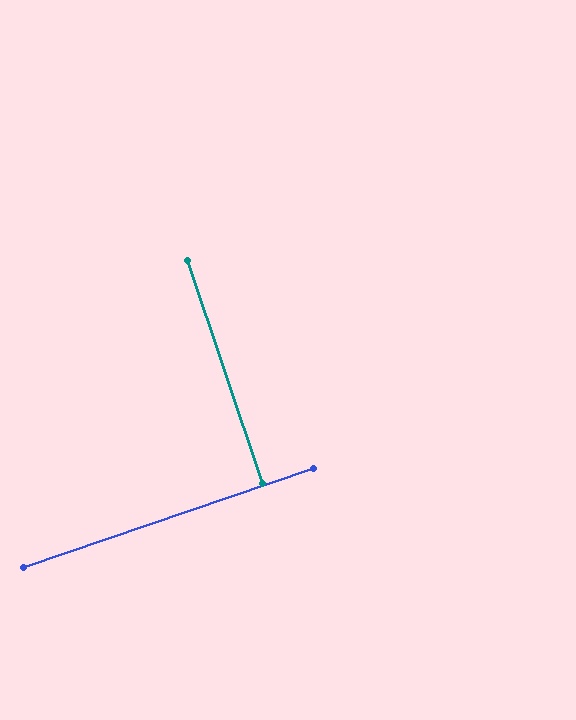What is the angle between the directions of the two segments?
Approximately 90 degrees.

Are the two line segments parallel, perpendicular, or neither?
Perpendicular — they meet at approximately 90°.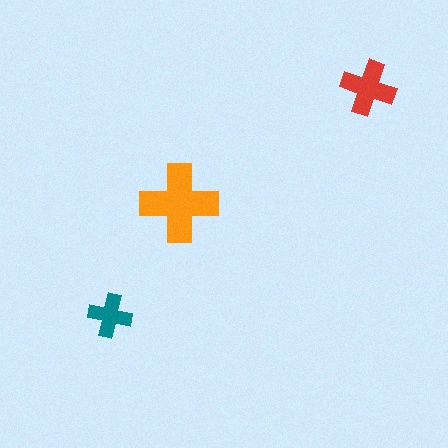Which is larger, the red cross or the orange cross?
The orange one.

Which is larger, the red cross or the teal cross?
The red one.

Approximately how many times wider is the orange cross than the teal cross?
About 2 times wider.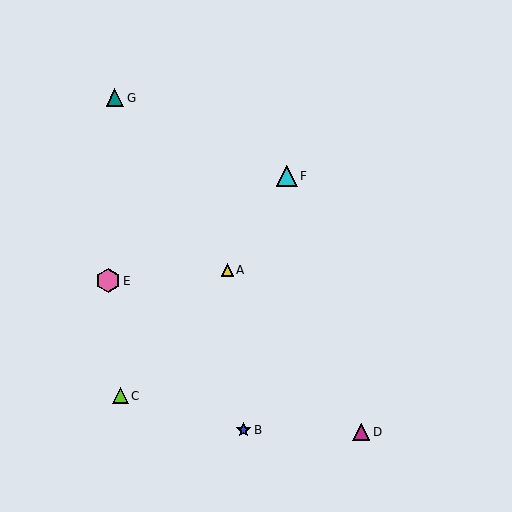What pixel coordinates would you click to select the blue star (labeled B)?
Click at (244, 430) to select the blue star B.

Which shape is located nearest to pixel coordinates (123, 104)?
The teal triangle (labeled G) at (115, 98) is nearest to that location.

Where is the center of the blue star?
The center of the blue star is at (244, 430).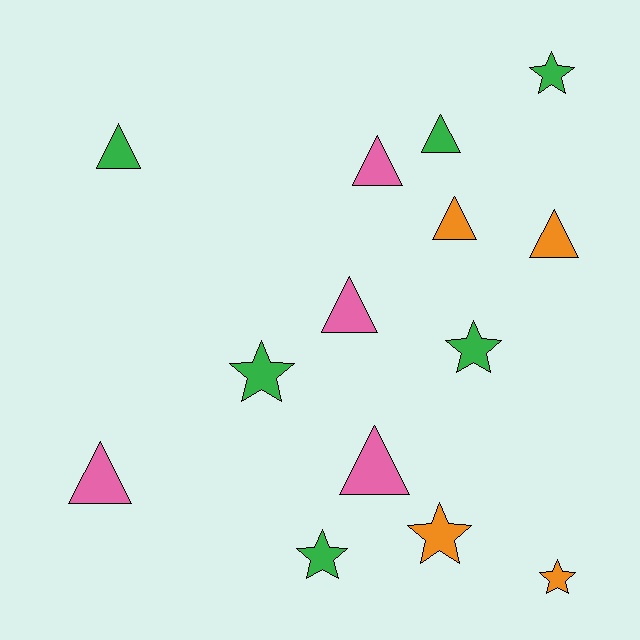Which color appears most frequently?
Green, with 6 objects.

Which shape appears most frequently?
Triangle, with 8 objects.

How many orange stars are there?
There are 2 orange stars.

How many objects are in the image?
There are 14 objects.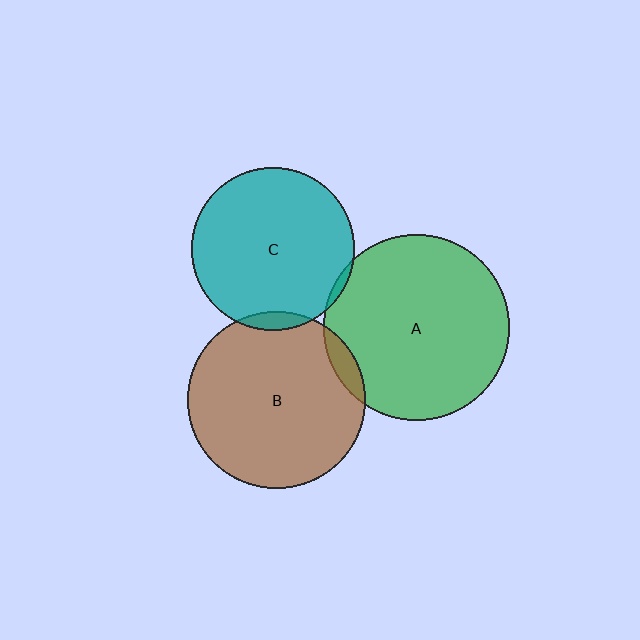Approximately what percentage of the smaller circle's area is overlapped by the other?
Approximately 5%.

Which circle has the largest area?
Circle A (green).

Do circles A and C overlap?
Yes.